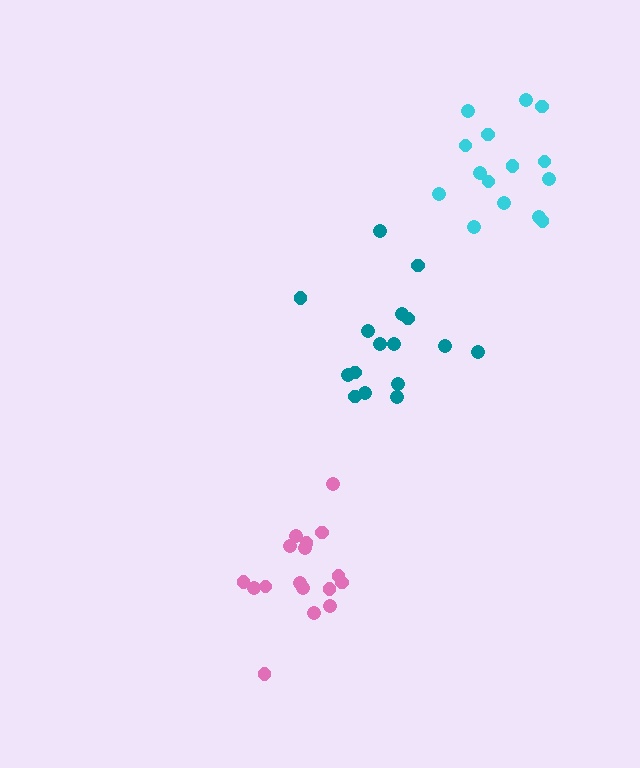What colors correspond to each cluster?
The clusters are colored: cyan, pink, teal.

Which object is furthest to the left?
The pink cluster is leftmost.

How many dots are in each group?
Group 1: 15 dots, Group 2: 17 dots, Group 3: 16 dots (48 total).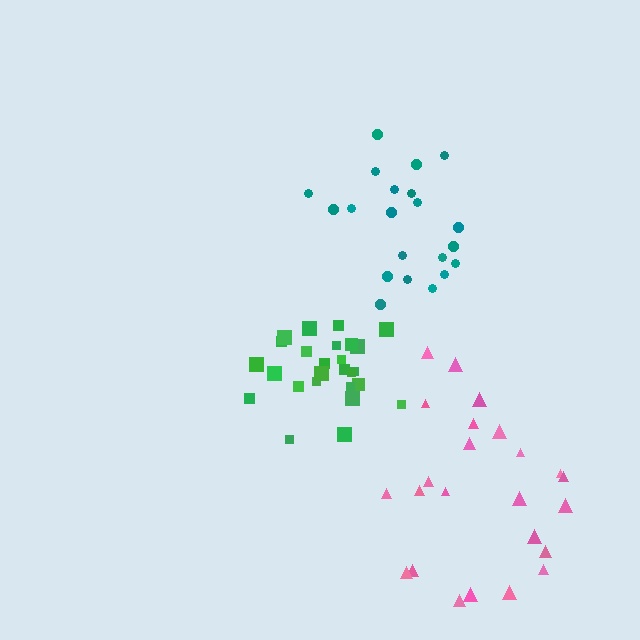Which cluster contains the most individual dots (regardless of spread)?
Green (26).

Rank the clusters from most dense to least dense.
green, teal, pink.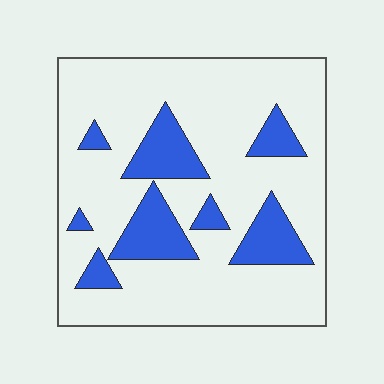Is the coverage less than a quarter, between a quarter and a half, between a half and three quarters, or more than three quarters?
Less than a quarter.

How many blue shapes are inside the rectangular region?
8.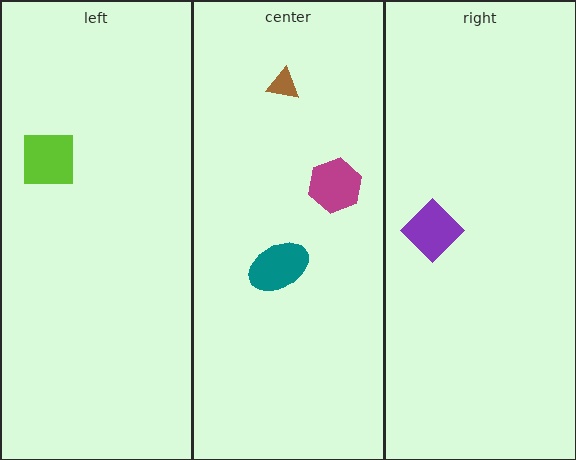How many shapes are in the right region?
1.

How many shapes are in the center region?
3.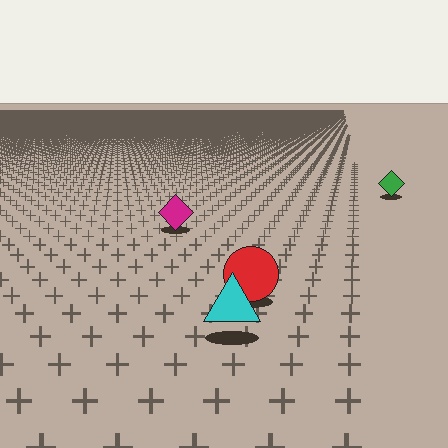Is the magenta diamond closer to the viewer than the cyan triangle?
No. The cyan triangle is closer — you can tell from the texture gradient: the ground texture is coarser near it.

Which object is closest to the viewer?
The cyan triangle is closest. The texture marks near it are larger and more spread out.